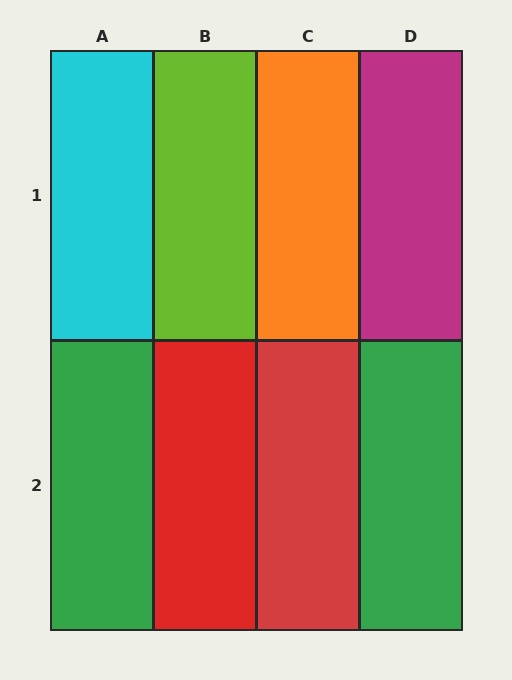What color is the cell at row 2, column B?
Red.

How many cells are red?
2 cells are red.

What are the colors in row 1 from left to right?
Cyan, lime, orange, magenta.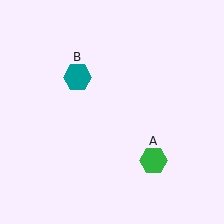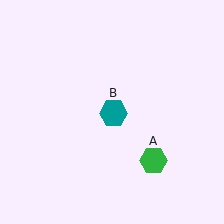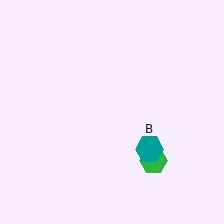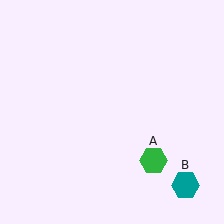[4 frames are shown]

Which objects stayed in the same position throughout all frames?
Green hexagon (object A) remained stationary.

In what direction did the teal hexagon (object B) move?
The teal hexagon (object B) moved down and to the right.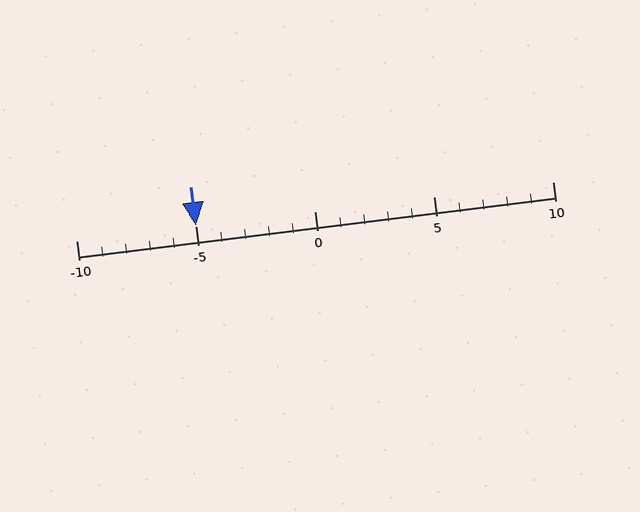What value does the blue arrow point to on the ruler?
The blue arrow points to approximately -5.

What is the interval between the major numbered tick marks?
The major tick marks are spaced 5 units apart.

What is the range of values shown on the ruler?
The ruler shows values from -10 to 10.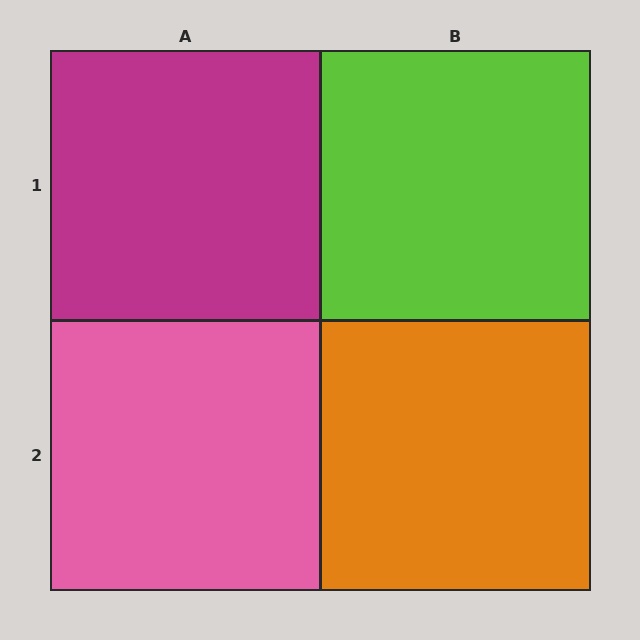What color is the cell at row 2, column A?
Pink.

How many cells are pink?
1 cell is pink.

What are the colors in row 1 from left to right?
Magenta, lime.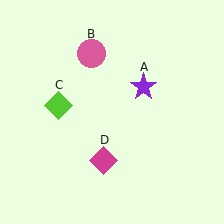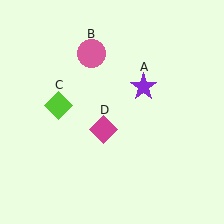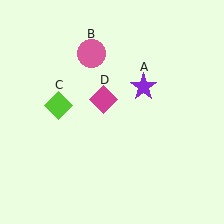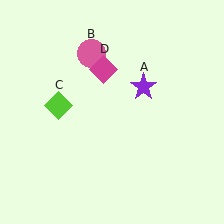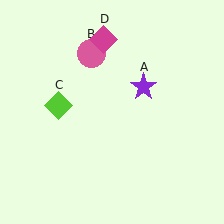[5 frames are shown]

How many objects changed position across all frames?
1 object changed position: magenta diamond (object D).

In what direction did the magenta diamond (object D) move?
The magenta diamond (object D) moved up.